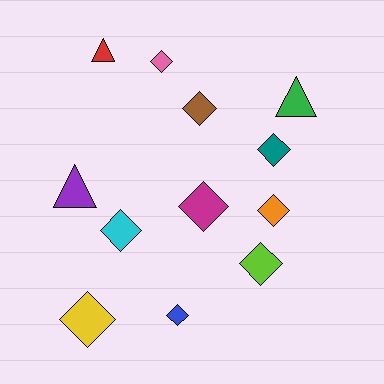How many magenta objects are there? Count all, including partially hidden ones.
There is 1 magenta object.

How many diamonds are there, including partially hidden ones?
There are 9 diamonds.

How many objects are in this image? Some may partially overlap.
There are 12 objects.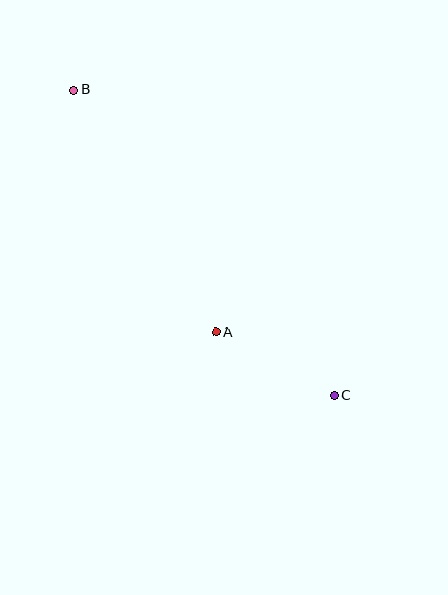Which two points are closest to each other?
Points A and C are closest to each other.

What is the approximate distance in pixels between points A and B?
The distance between A and B is approximately 280 pixels.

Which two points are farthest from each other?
Points B and C are farthest from each other.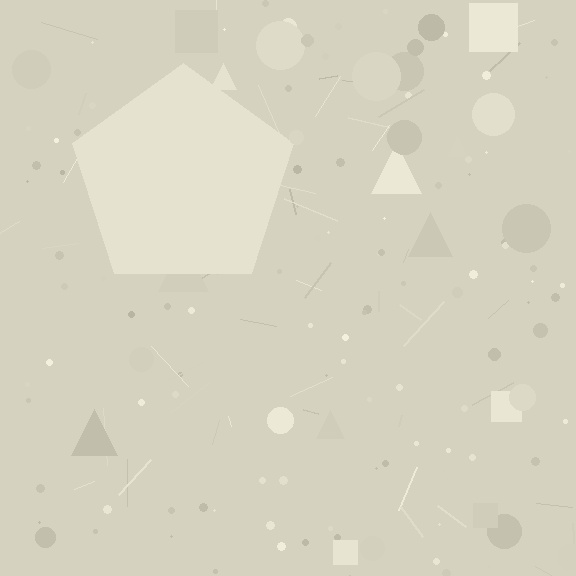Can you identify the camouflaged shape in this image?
The camouflaged shape is a pentagon.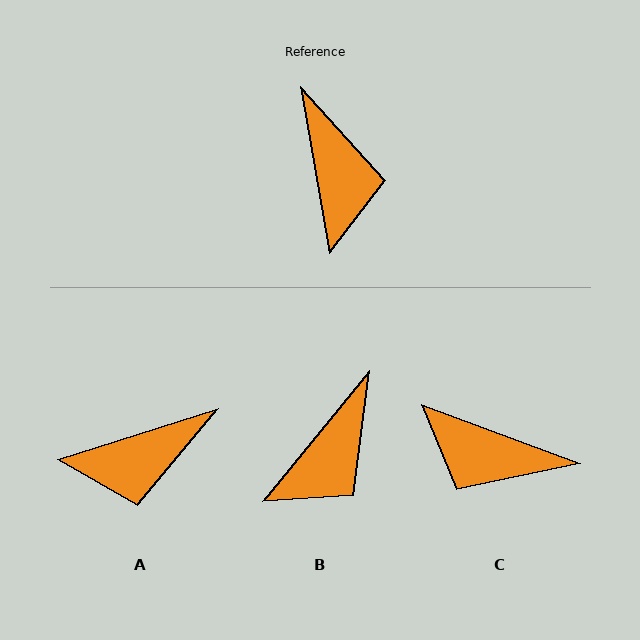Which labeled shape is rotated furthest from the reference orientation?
C, about 120 degrees away.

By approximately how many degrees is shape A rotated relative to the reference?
Approximately 82 degrees clockwise.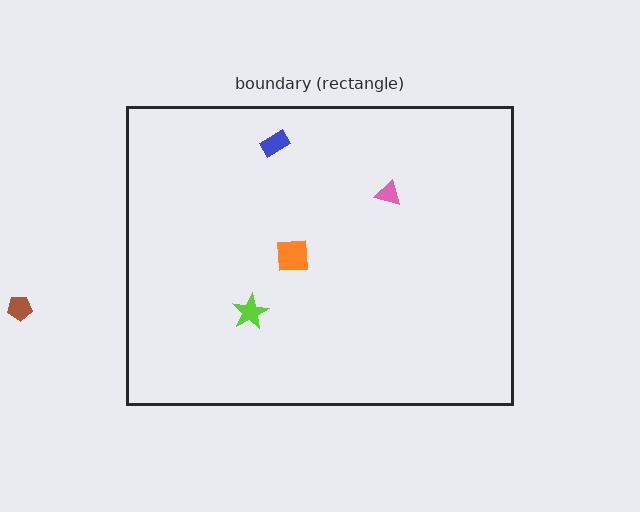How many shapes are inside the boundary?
4 inside, 1 outside.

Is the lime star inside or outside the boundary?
Inside.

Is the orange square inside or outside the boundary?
Inside.